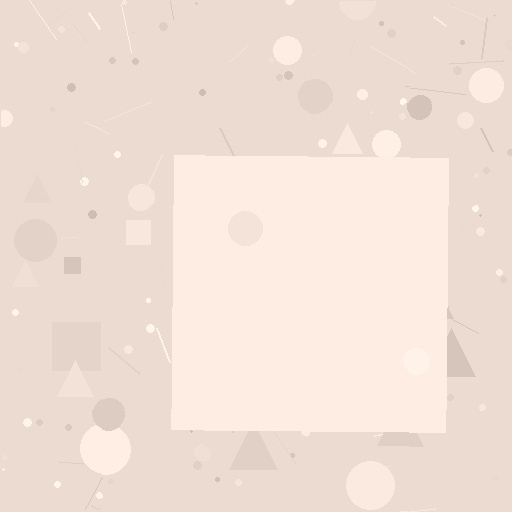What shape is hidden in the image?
A square is hidden in the image.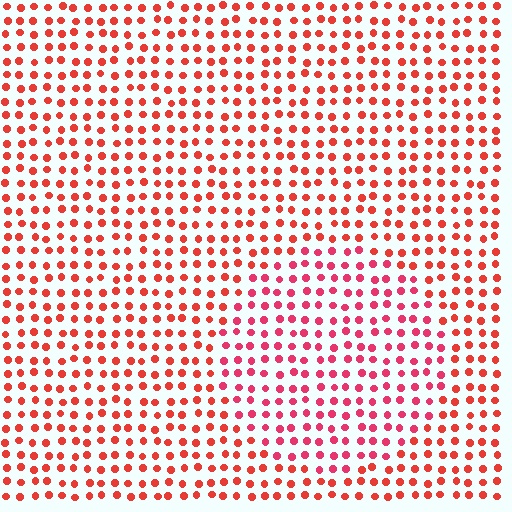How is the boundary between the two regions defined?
The boundary is defined purely by a slight shift in hue (about 21 degrees). Spacing, size, and orientation are identical on both sides.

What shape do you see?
I see a circle.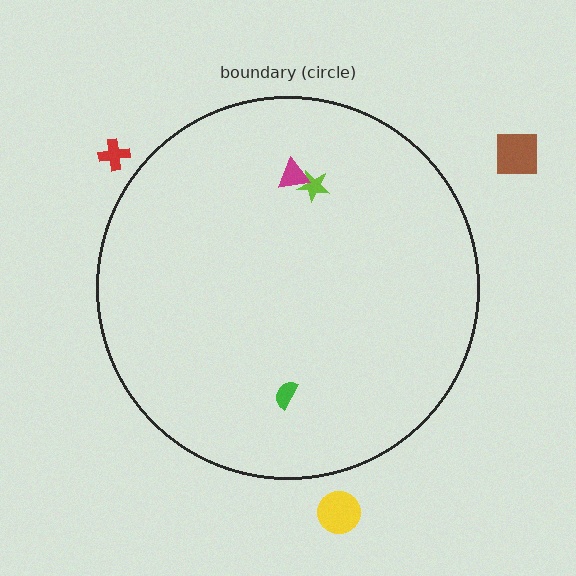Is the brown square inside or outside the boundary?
Outside.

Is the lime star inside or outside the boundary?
Inside.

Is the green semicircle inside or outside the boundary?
Inside.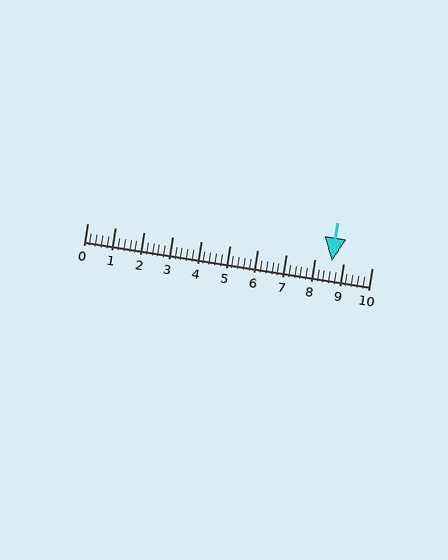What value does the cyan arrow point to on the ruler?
The cyan arrow points to approximately 8.6.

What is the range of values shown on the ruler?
The ruler shows values from 0 to 10.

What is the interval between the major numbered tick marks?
The major tick marks are spaced 1 units apart.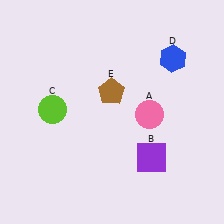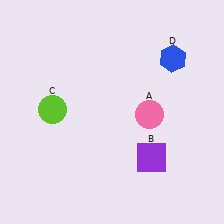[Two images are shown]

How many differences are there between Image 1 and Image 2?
There is 1 difference between the two images.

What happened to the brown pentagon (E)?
The brown pentagon (E) was removed in Image 2. It was in the top-left area of Image 1.